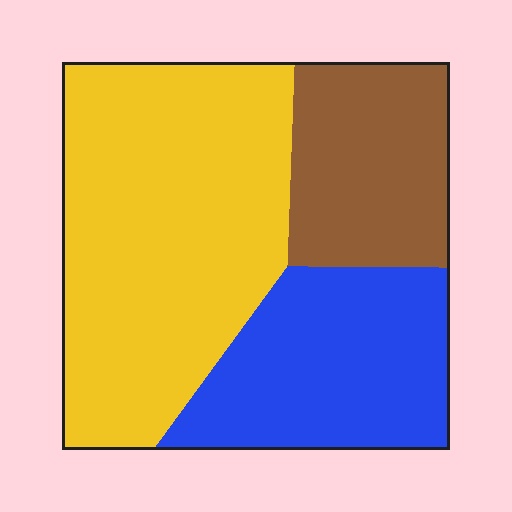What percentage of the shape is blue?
Blue takes up about one quarter (1/4) of the shape.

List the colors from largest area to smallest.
From largest to smallest: yellow, blue, brown.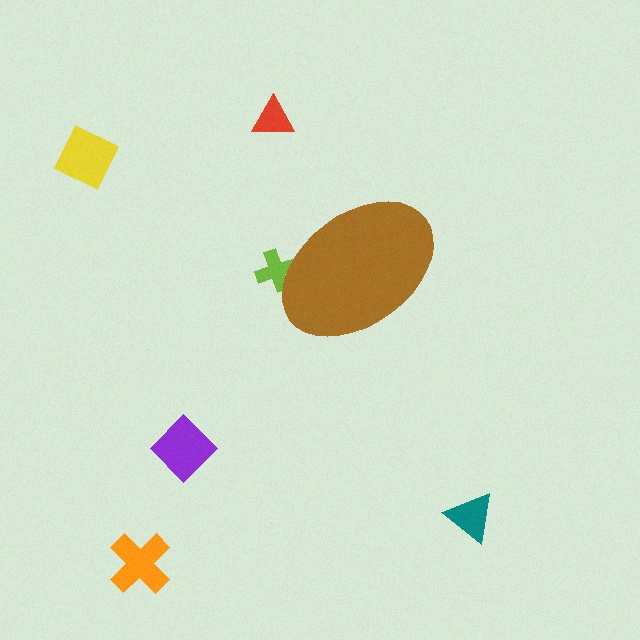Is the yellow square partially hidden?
No, the yellow square is fully visible.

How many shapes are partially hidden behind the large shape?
1 shape is partially hidden.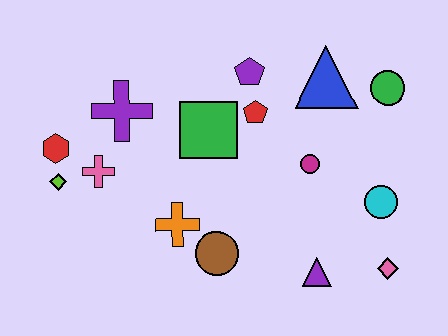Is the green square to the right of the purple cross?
Yes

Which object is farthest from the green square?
The pink diamond is farthest from the green square.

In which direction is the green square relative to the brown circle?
The green square is above the brown circle.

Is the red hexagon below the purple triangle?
No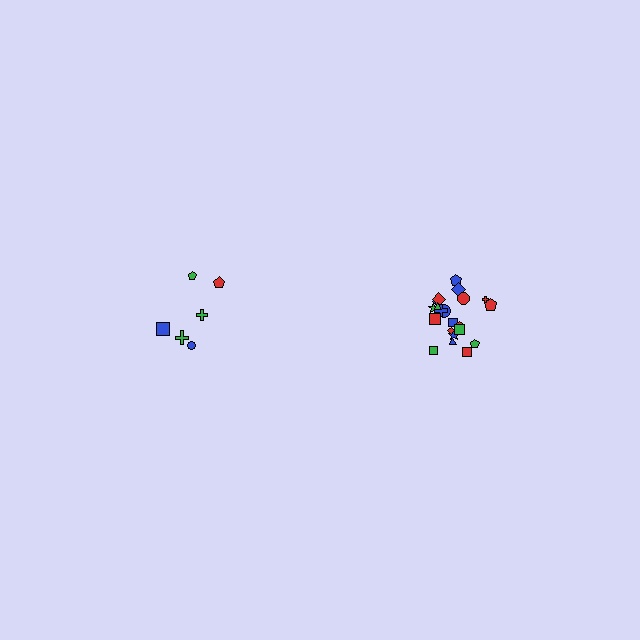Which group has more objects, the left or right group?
The right group.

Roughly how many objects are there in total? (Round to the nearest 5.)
Roughly 30 objects in total.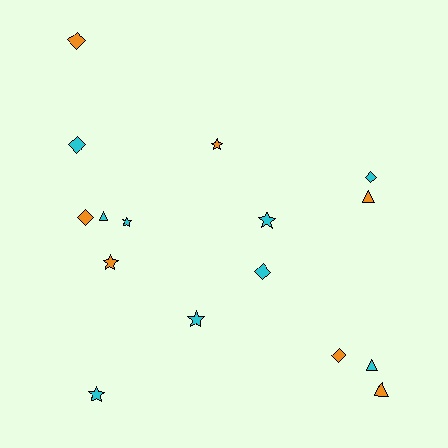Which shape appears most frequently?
Diamond, with 6 objects.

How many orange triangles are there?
There are 2 orange triangles.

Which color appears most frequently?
Cyan, with 9 objects.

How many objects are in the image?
There are 16 objects.